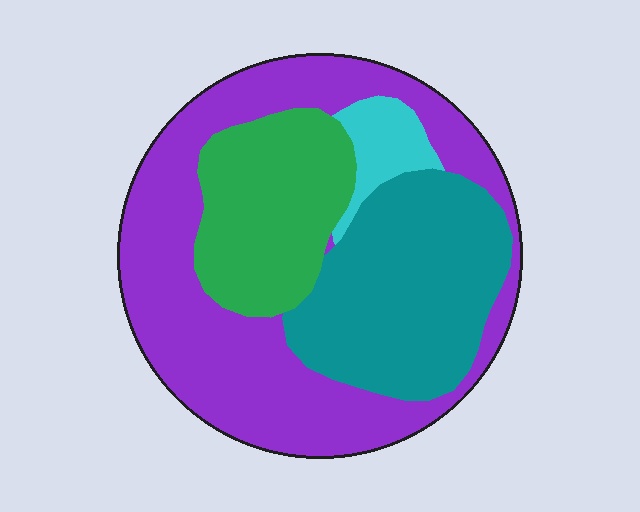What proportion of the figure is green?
Green covers 20% of the figure.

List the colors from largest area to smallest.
From largest to smallest: purple, teal, green, cyan.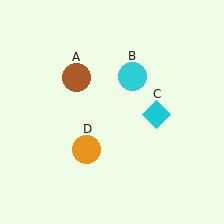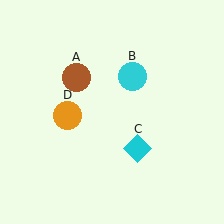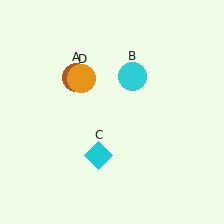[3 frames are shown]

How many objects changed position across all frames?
2 objects changed position: cyan diamond (object C), orange circle (object D).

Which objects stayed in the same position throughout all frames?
Brown circle (object A) and cyan circle (object B) remained stationary.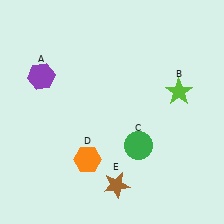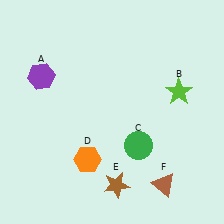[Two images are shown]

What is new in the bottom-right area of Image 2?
A brown triangle (F) was added in the bottom-right area of Image 2.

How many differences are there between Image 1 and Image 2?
There is 1 difference between the two images.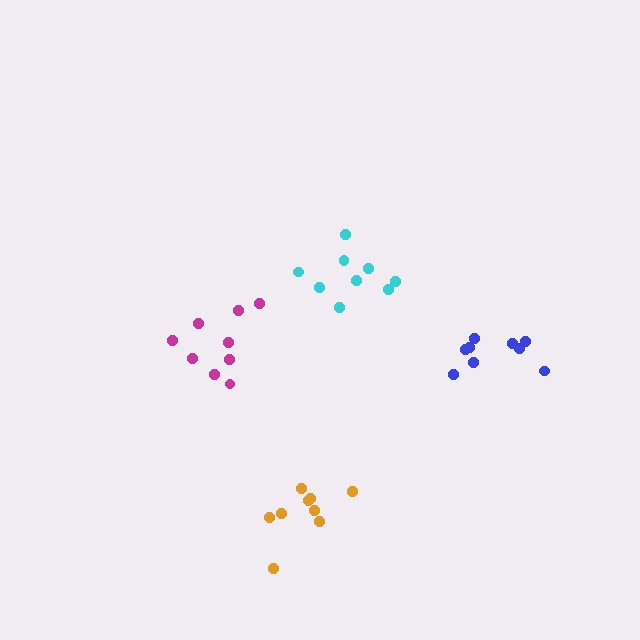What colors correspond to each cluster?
The clusters are colored: orange, magenta, blue, cyan.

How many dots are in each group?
Group 1: 9 dots, Group 2: 9 dots, Group 3: 9 dots, Group 4: 9 dots (36 total).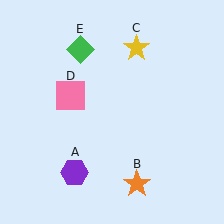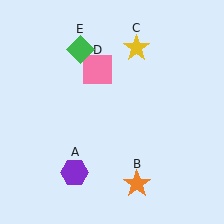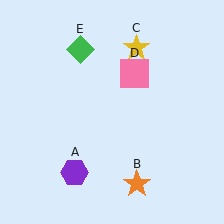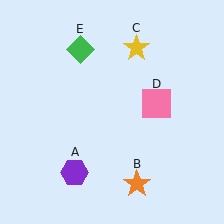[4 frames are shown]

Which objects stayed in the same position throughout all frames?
Purple hexagon (object A) and orange star (object B) and yellow star (object C) and green diamond (object E) remained stationary.